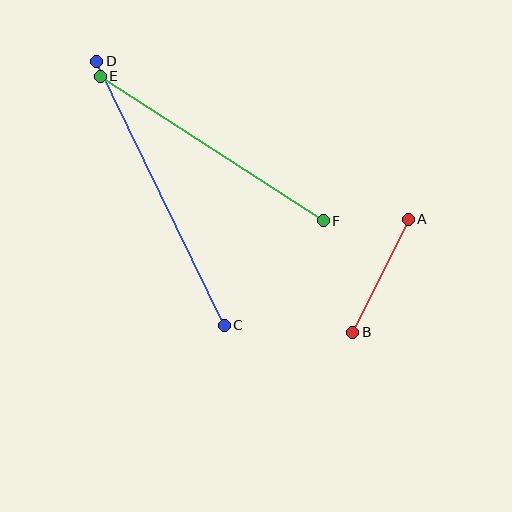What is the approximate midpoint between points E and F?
The midpoint is at approximately (212, 148) pixels.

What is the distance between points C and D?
The distance is approximately 293 pixels.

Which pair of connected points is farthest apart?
Points C and D are farthest apart.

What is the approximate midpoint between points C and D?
The midpoint is at approximately (160, 193) pixels.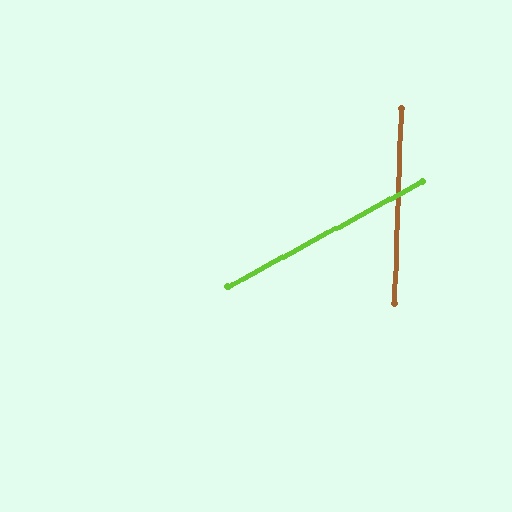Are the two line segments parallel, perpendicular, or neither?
Neither parallel nor perpendicular — they differ by about 60°.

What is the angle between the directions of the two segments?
Approximately 60 degrees.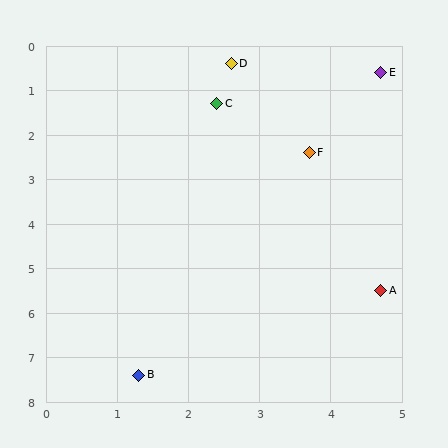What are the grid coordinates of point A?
Point A is at approximately (4.7, 5.5).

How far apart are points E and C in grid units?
Points E and C are about 2.4 grid units apart.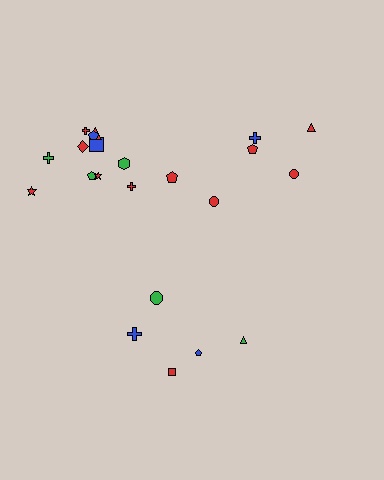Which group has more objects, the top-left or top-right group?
The top-left group.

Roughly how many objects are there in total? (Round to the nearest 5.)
Roughly 20 objects in total.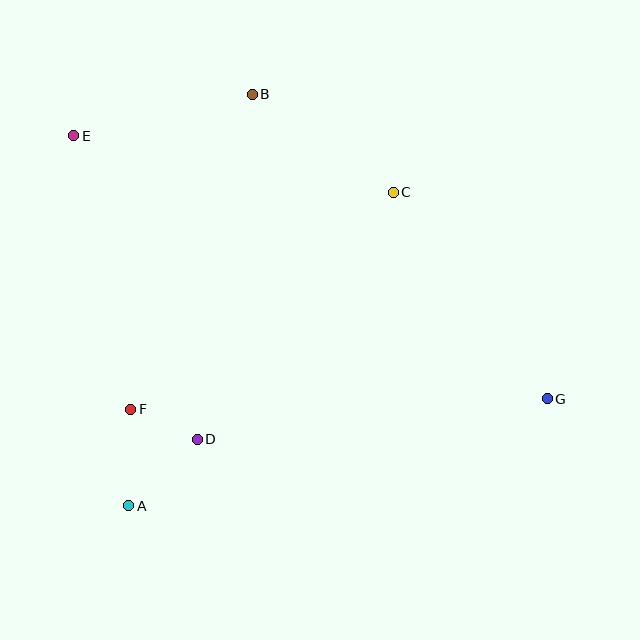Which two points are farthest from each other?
Points E and G are farthest from each other.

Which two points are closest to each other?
Points D and F are closest to each other.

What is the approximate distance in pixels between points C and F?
The distance between C and F is approximately 341 pixels.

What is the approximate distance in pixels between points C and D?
The distance between C and D is approximately 316 pixels.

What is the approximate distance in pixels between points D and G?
The distance between D and G is approximately 352 pixels.